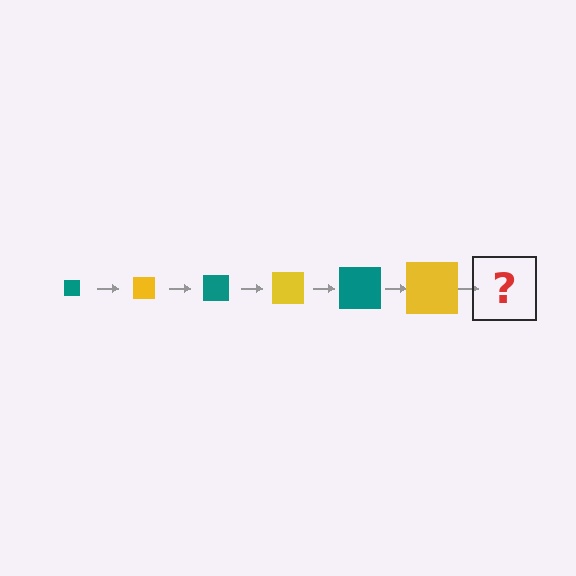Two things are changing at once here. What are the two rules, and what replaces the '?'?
The two rules are that the square grows larger each step and the color cycles through teal and yellow. The '?' should be a teal square, larger than the previous one.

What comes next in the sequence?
The next element should be a teal square, larger than the previous one.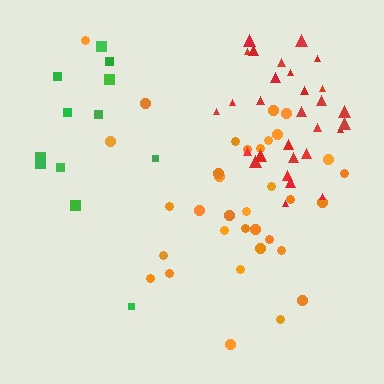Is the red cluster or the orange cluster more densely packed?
Red.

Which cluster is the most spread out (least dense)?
Green.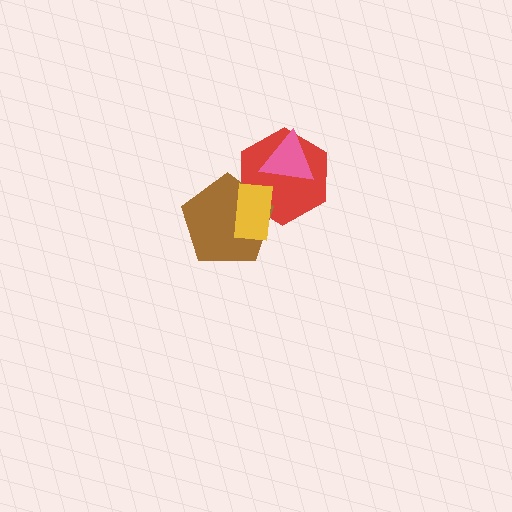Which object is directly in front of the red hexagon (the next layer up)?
The pink triangle is directly in front of the red hexagon.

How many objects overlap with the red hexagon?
3 objects overlap with the red hexagon.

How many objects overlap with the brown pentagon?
2 objects overlap with the brown pentagon.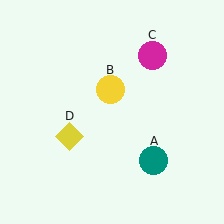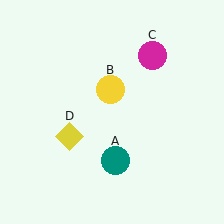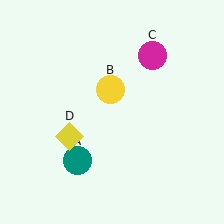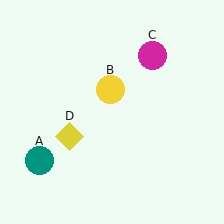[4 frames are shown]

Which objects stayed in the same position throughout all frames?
Yellow circle (object B) and magenta circle (object C) and yellow diamond (object D) remained stationary.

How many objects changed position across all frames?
1 object changed position: teal circle (object A).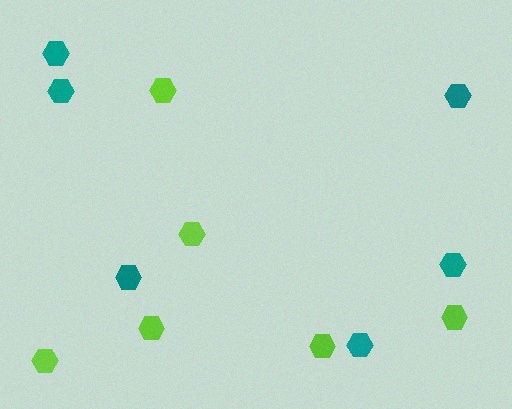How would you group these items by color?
There are 2 groups: one group of teal hexagons (6) and one group of lime hexagons (6).